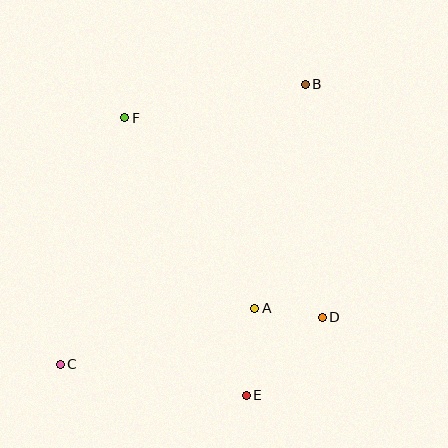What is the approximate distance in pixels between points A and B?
The distance between A and B is approximately 230 pixels.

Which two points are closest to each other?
Points A and D are closest to each other.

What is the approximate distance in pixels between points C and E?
The distance between C and E is approximately 189 pixels.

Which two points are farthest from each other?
Points B and C are farthest from each other.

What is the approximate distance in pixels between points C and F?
The distance between C and F is approximately 255 pixels.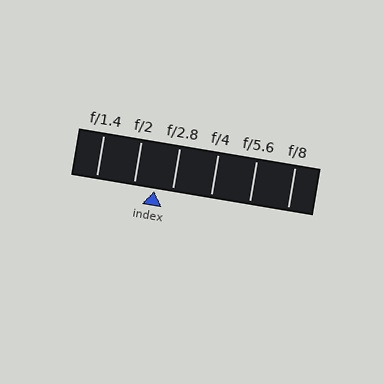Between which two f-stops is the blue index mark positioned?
The index mark is between f/2 and f/2.8.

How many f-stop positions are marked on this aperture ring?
There are 6 f-stop positions marked.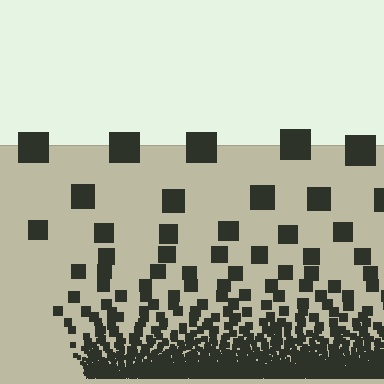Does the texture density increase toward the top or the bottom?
Density increases toward the bottom.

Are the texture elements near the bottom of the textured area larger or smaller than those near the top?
Smaller. The gradient is inverted — elements near the bottom are smaller and denser.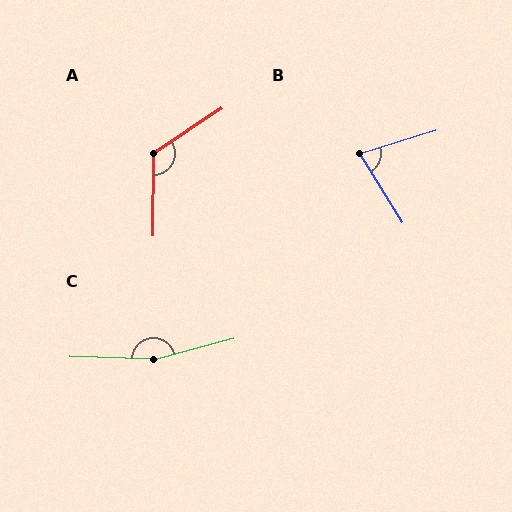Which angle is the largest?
C, at approximately 163 degrees.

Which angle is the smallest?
B, at approximately 76 degrees.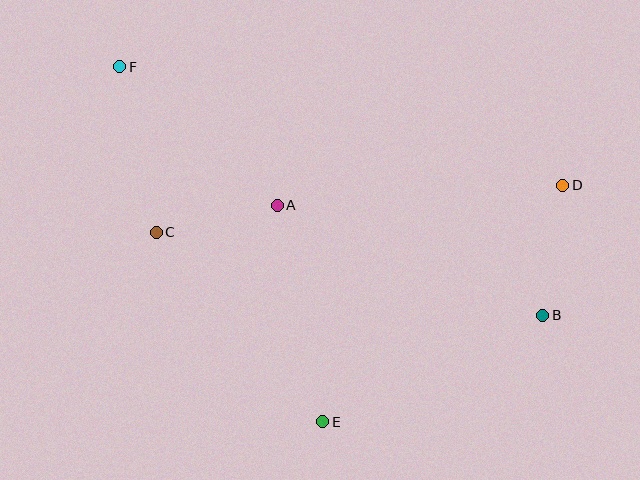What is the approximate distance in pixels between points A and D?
The distance between A and D is approximately 286 pixels.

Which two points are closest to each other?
Points A and C are closest to each other.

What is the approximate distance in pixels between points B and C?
The distance between B and C is approximately 395 pixels.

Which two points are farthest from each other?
Points B and F are farthest from each other.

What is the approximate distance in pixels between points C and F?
The distance between C and F is approximately 169 pixels.